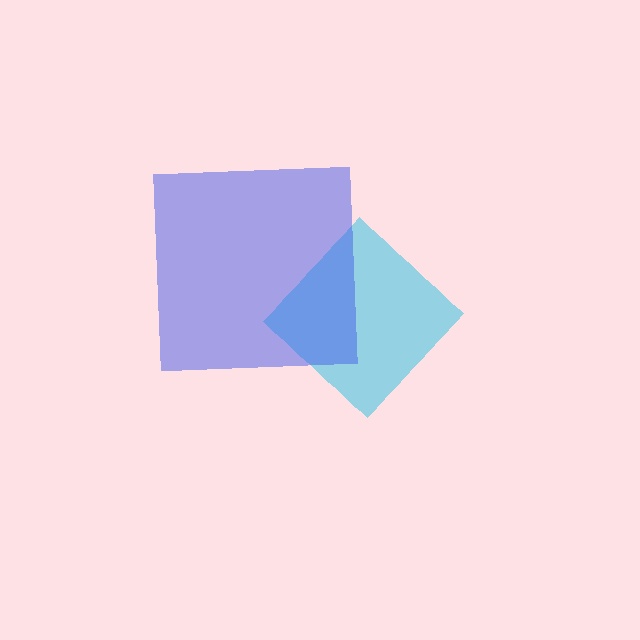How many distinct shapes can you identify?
There are 2 distinct shapes: a cyan diamond, a blue square.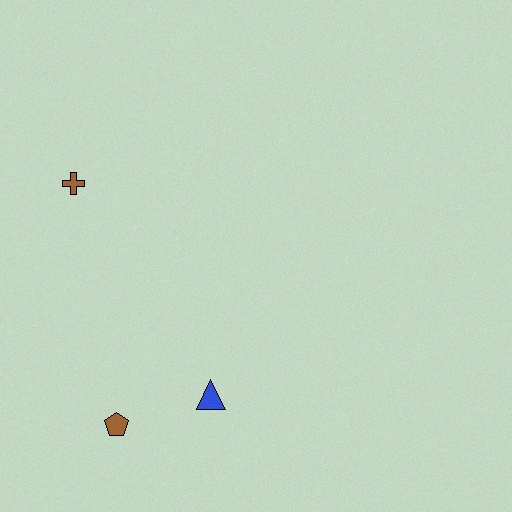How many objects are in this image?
There are 3 objects.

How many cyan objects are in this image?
There are no cyan objects.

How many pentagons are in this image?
There is 1 pentagon.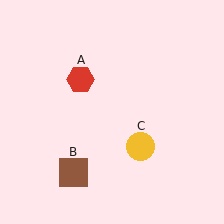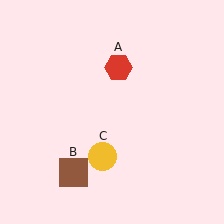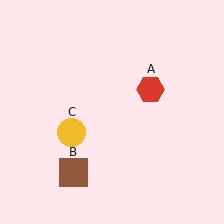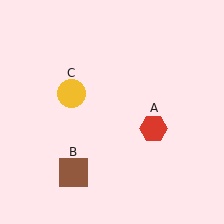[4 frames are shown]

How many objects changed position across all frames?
2 objects changed position: red hexagon (object A), yellow circle (object C).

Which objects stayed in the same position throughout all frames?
Brown square (object B) remained stationary.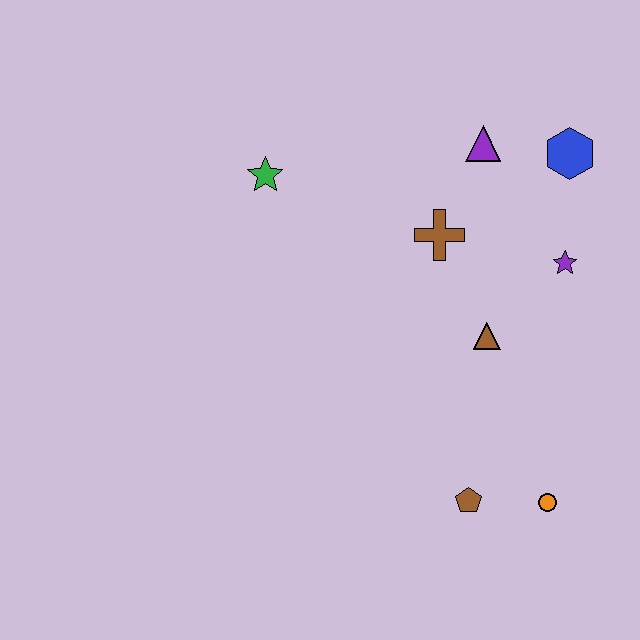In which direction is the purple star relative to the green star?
The purple star is to the right of the green star.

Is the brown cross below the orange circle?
No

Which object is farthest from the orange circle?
The green star is farthest from the orange circle.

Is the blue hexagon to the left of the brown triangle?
No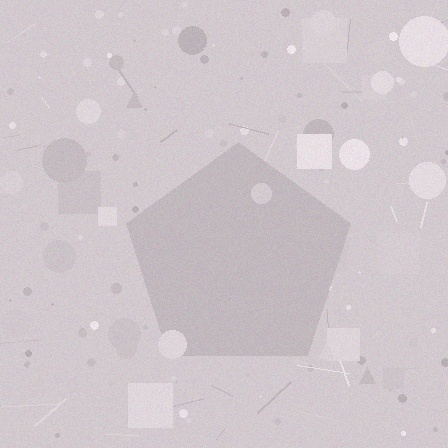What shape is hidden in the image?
A pentagon is hidden in the image.